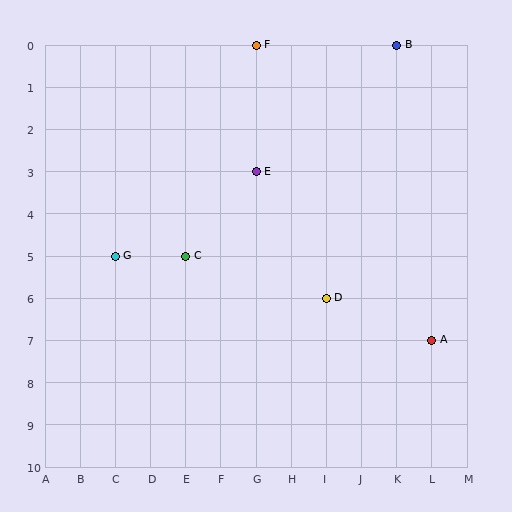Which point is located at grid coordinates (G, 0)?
Point F is at (G, 0).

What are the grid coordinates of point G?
Point G is at grid coordinates (C, 5).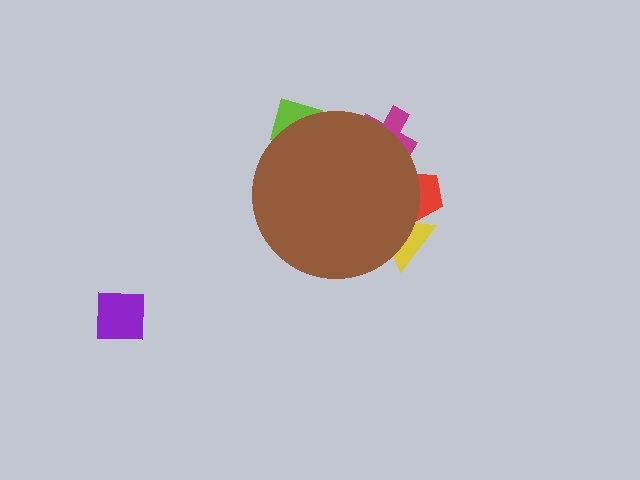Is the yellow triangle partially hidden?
Yes, the yellow triangle is partially hidden behind the brown circle.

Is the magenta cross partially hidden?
Yes, the magenta cross is partially hidden behind the brown circle.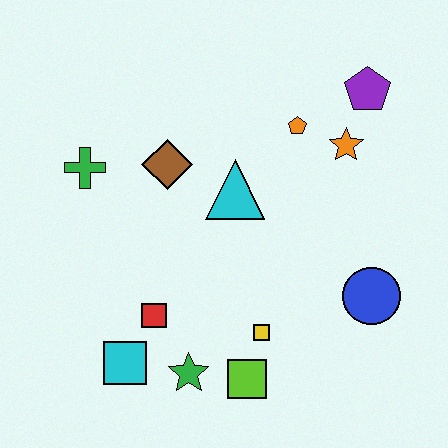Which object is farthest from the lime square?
The purple pentagon is farthest from the lime square.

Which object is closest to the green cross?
The brown diamond is closest to the green cross.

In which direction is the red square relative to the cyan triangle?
The red square is below the cyan triangle.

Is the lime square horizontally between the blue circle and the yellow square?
No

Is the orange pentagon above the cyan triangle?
Yes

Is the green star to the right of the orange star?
No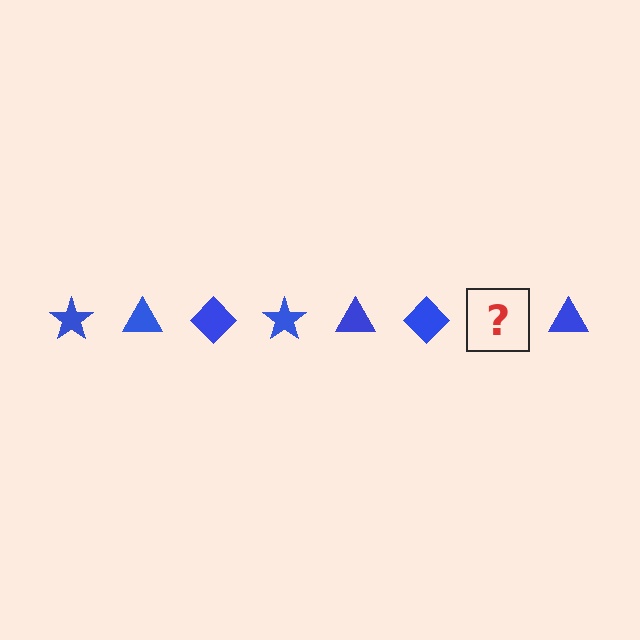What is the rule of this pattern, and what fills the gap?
The rule is that the pattern cycles through star, triangle, diamond shapes in blue. The gap should be filled with a blue star.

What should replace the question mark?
The question mark should be replaced with a blue star.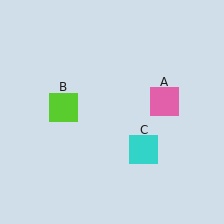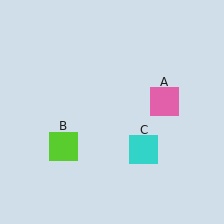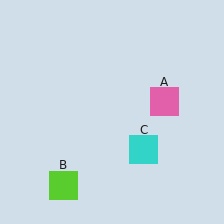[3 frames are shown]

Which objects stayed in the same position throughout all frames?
Pink square (object A) and cyan square (object C) remained stationary.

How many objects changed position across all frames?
1 object changed position: lime square (object B).